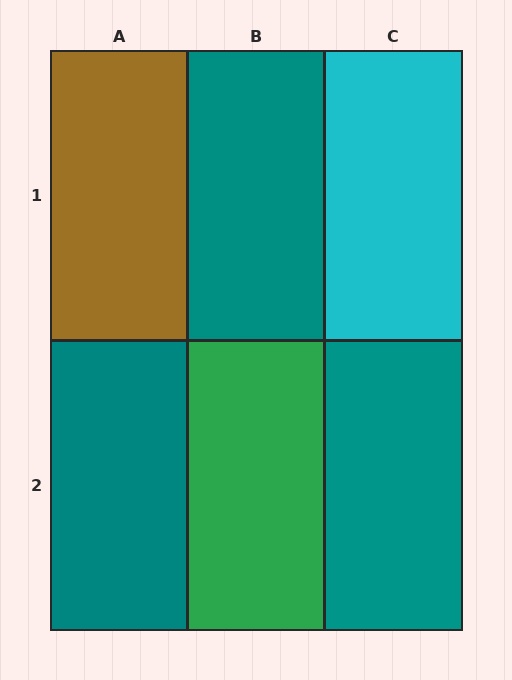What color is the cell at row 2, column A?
Teal.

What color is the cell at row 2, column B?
Green.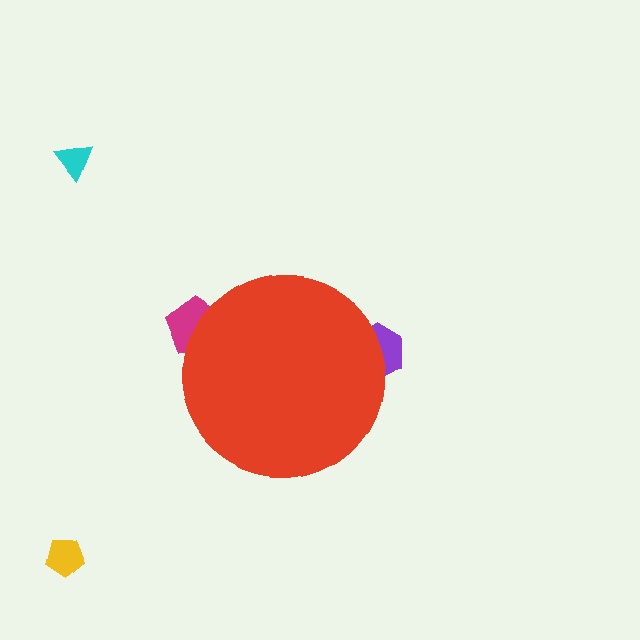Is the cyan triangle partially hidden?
No, the cyan triangle is fully visible.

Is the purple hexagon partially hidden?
Yes, the purple hexagon is partially hidden behind the red circle.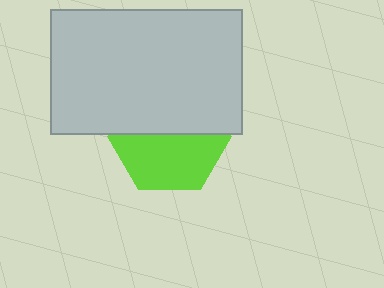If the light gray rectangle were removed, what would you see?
You would see the complete lime hexagon.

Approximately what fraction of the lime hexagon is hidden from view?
Roughly 50% of the lime hexagon is hidden behind the light gray rectangle.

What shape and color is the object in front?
The object in front is a light gray rectangle.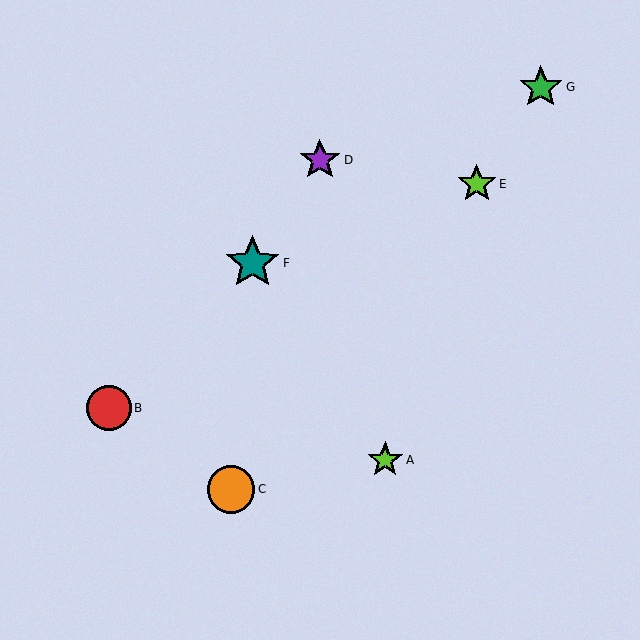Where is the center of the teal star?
The center of the teal star is at (253, 263).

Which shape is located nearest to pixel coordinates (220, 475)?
The orange circle (labeled C) at (231, 489) is nearest to that location.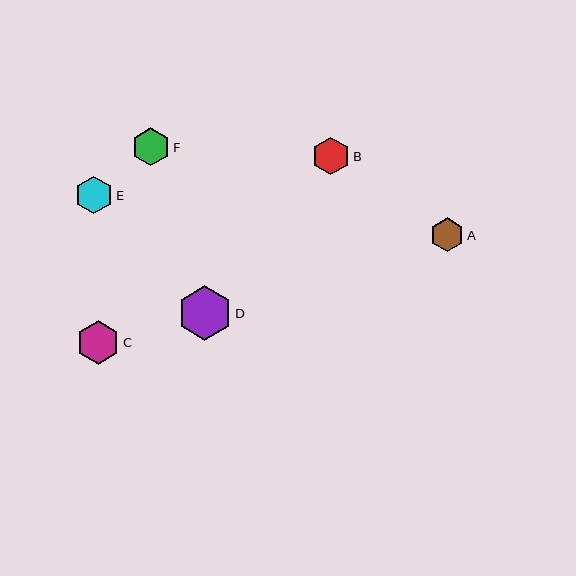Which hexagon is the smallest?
Hexagon A is the smallest with a size of approximately 34 pixels.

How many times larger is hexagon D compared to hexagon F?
Hexagon D is approximately 1.4 times the size of hexagon F.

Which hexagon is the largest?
Hexagon D is the largest with a size of approximately 55 pixels.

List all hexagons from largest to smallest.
From largest to smallest: D, C, F, E, B, A.